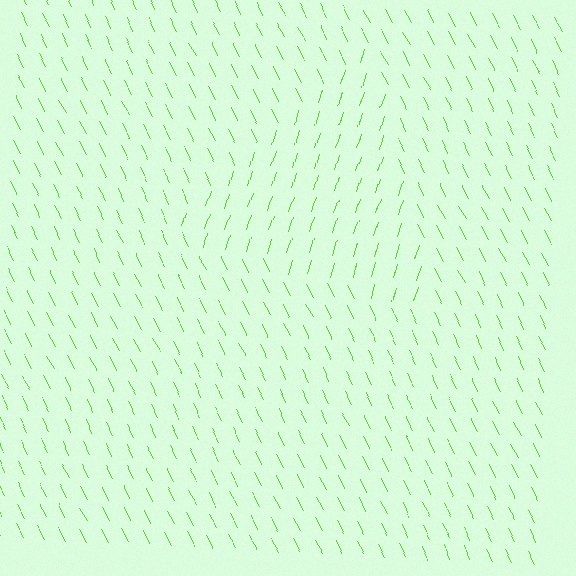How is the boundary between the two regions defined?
The boundary is defined purely by a change in line orientation (approximately 45 degrees difference). All lines are the same color and thickness.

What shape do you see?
I see a triangle.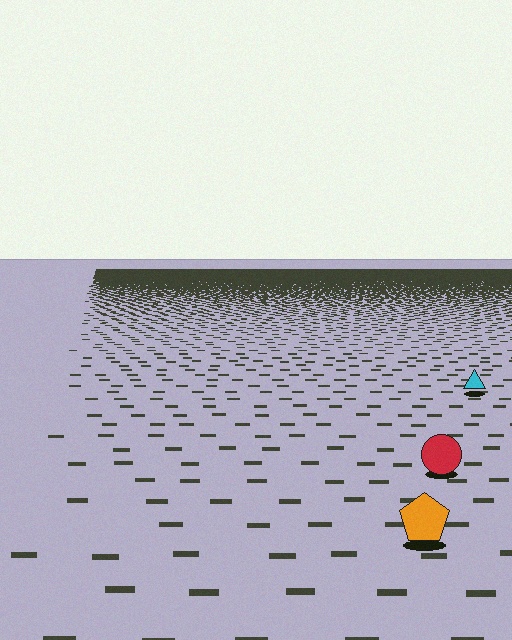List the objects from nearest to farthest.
From nearest to farthest: the orange pentagon, the red circle, the cyan triangle.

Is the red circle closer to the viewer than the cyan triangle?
Yes. The red circle is closer — you can tell from the texture gradient: the ground texture is coarser near it.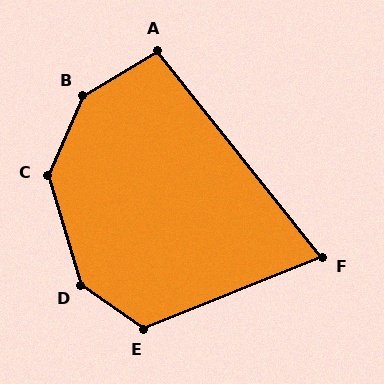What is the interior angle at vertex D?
Approximately 141 degrees (obtuse).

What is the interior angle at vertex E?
Approximately 123 degrees (obtuse).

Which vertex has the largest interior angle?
B, at approximately 145 degrees.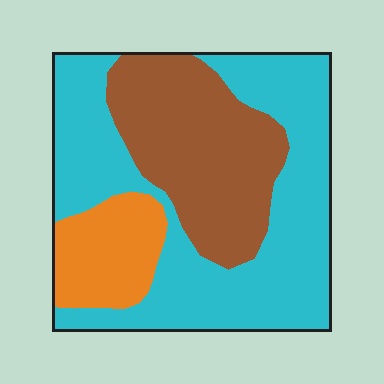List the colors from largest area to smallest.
From largest to smallest: cyan, brown, orange.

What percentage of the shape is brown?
Brown takes up about one third (1/3) of the shape.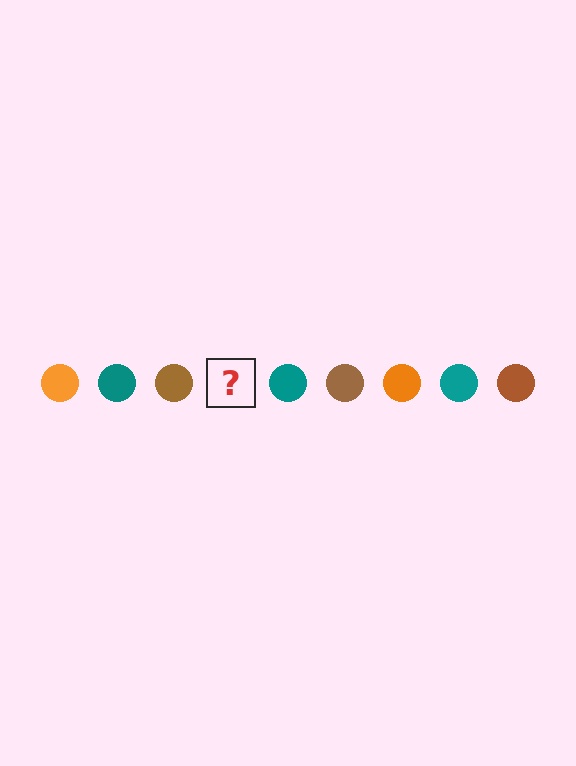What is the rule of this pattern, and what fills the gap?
The rule is that the pattern cycles through orange, teal, brown circles. The gap should be filled with an orange circle.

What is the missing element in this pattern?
The missing element is an orange circle.